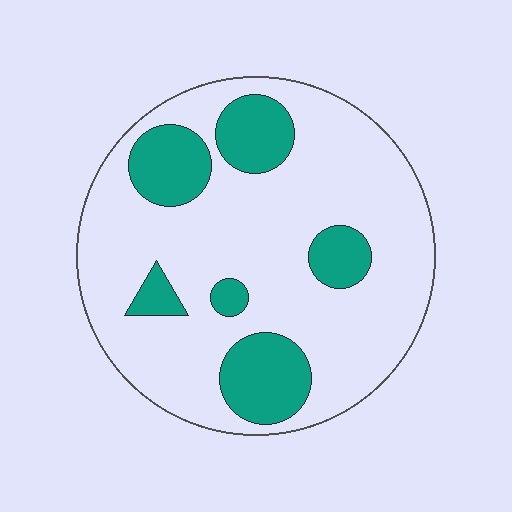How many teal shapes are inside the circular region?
6.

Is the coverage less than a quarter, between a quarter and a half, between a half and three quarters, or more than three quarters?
Less than a quarter.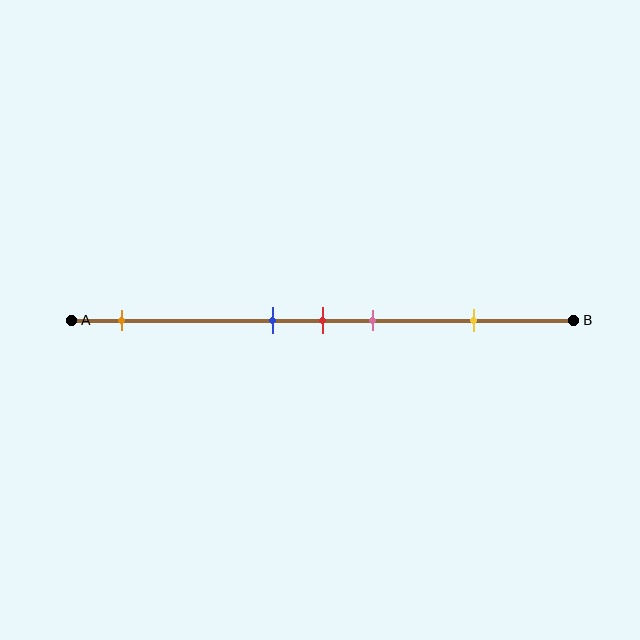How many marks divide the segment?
There are 5 marks dividing the segment.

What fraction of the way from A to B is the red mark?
The red mark is approximately 50% (0.5) of the way from A to B.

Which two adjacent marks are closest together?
The blue and red marks are the closest adjacent pair.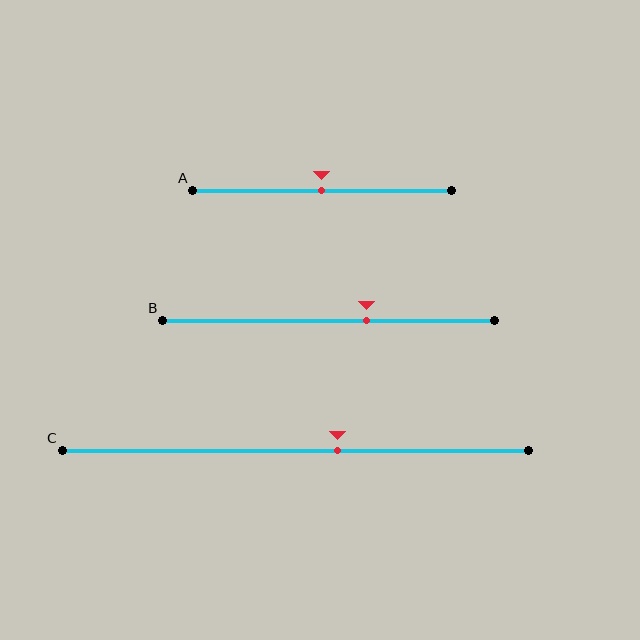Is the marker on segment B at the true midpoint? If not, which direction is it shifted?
No, the marker on segment B is shifted to the right by about 12% of the segment length.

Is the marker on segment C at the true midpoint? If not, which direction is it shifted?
No, the marker on segment C is shifted to the right by about 9% of the segment length.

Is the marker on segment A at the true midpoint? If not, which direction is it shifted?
Yes, the marker on segment A is at the true midpoint.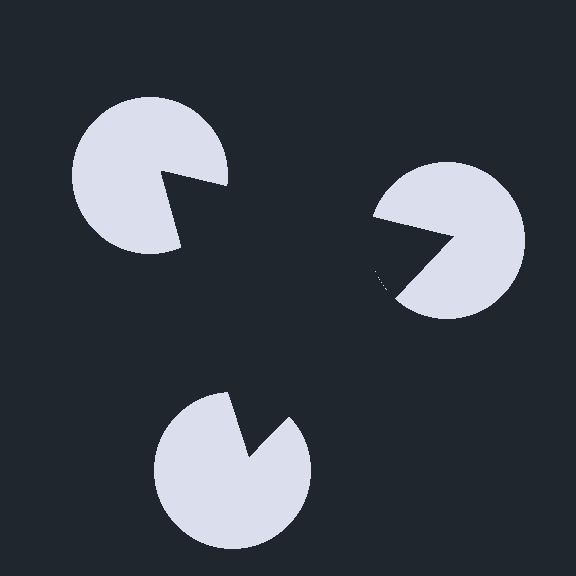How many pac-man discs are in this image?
There are 3 — one at each vertex of the illusory triangle.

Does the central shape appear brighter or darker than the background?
It typically appears slightly darker than the background, even though no actual brightness change is drawn.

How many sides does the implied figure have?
3 sides.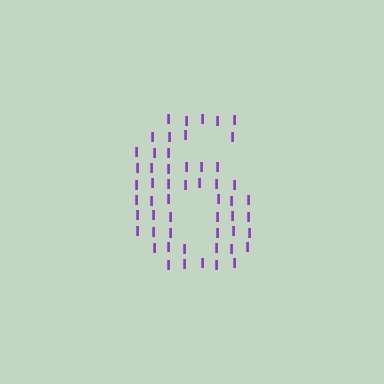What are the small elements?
The small elements are letter I's.